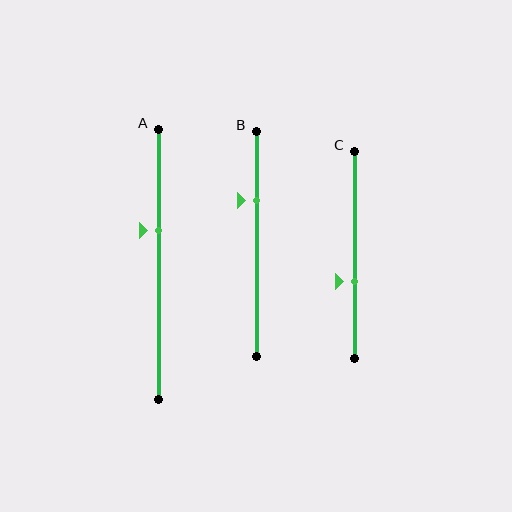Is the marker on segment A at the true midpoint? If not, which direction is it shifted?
No, the marker on segment A is shifted upward by about 12% of the segment length.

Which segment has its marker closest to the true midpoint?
Segment C has its marker closest to the true midpoint.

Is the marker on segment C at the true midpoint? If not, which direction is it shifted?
No, the marker on segment C is shifted downward by about 12% of the segment length.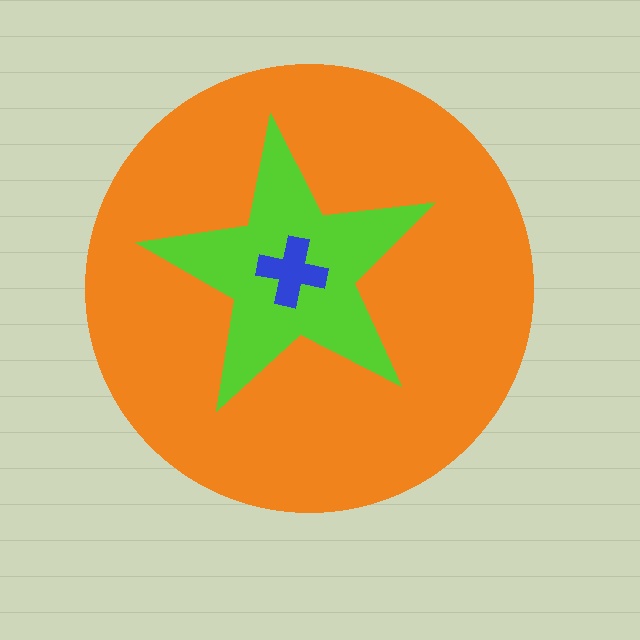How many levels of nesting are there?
3.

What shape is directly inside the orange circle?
The lime star.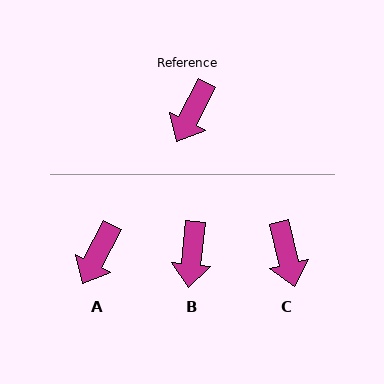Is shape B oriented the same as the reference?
No, it is off by about 21 degrees.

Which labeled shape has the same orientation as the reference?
A.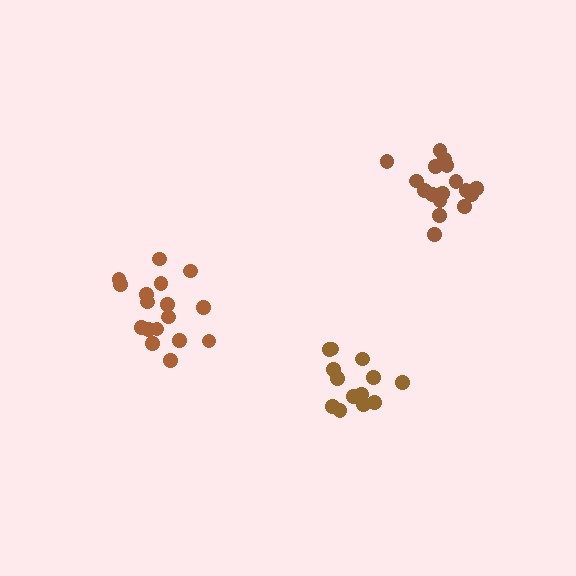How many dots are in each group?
Group 1: 17 dots, Group 2: 17 dots, Group 3: 13 dots (47 total).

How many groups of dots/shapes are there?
There are 3 groups.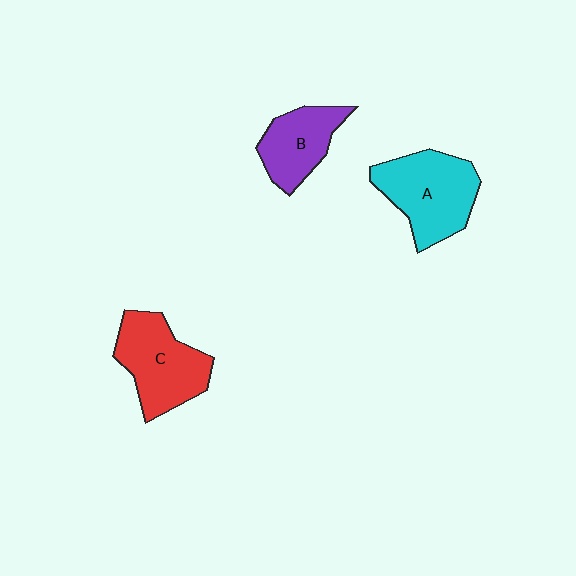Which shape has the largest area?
Shape A (cyan).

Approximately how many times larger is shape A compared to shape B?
Approximately 1.4 times.